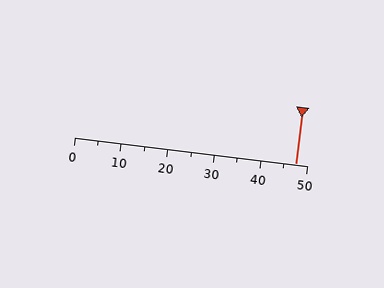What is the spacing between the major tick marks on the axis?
The major ticks are spaced 10 apart.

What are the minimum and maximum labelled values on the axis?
The axis runs from 0 to 50.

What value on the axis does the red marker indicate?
The marker indicates approximately 47.5.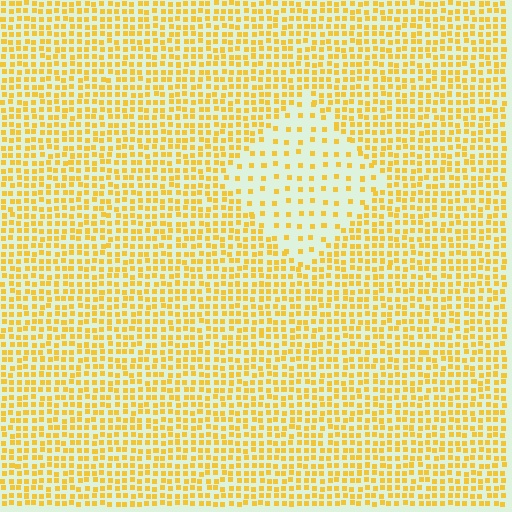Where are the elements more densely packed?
The elements are more densely packed outside the diamond boundary.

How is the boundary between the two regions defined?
The boundary is defined by a change in element density (approximately 2.6x ratio). All elements are the same color, size, and shape.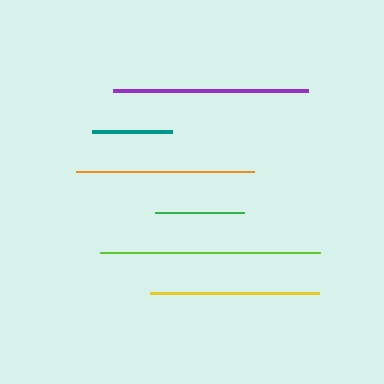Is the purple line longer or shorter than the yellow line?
The purple line is longer than the yellow line.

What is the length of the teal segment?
The teal segment is approximately 80 pixels long.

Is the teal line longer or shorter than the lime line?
The lime line is longer than the teal line.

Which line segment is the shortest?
The teal line is the shortest at approximately 80 pixels.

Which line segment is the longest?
The lime line is the longest at approximately 219 pixels.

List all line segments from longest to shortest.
From longest to shortest: lime, purple, orange, yellow, green, teal.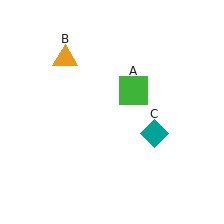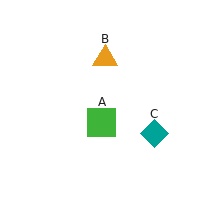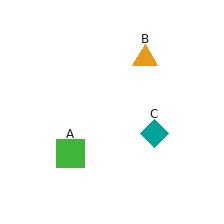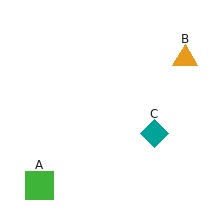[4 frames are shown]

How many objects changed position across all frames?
2 objects changed position: green square (object A), orange triangle (object B).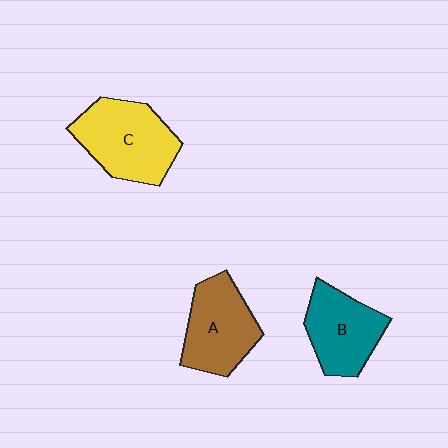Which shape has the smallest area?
Shape B (teal).